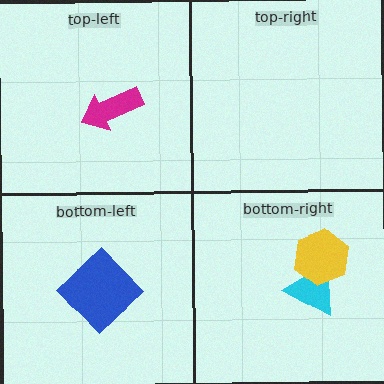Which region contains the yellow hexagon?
The bottom-right region.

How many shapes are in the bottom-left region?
1.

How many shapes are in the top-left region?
1.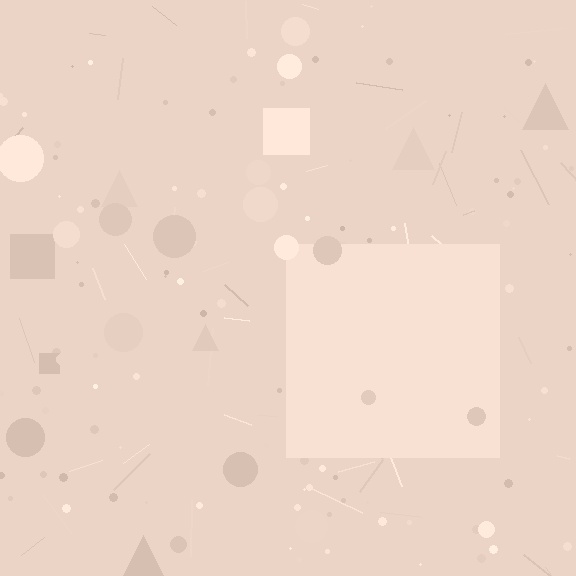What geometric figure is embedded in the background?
A square is embedded in the background.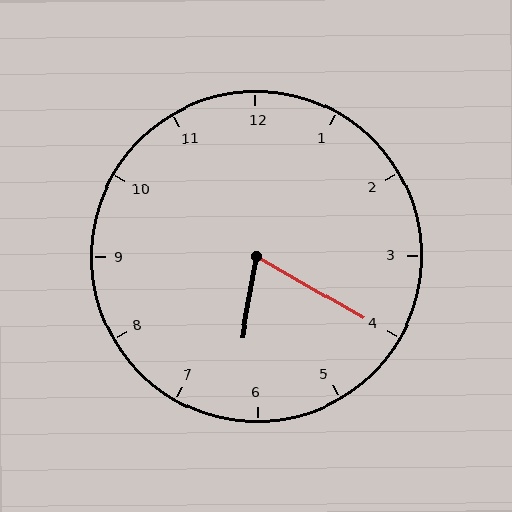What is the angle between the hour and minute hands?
Approximately 70 degrees.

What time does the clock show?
6:20.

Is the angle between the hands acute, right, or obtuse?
It is acute.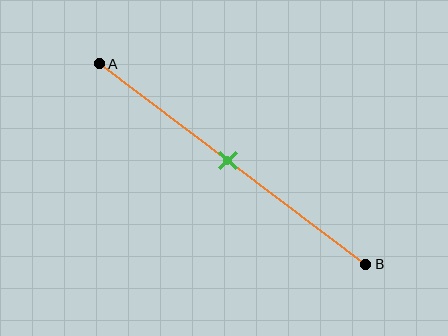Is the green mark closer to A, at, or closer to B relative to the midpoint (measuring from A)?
The green mark is approximately at the midpoint of segment AB.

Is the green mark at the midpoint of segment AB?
Yes, the mark is approximately at the midpoint.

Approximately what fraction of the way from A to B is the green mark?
The green mark is approximately 50% of the way from A to B.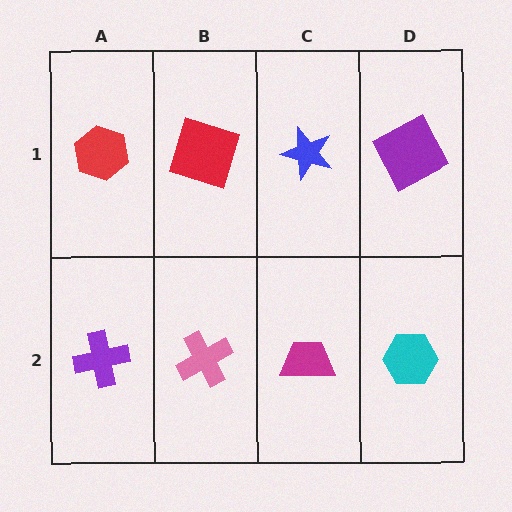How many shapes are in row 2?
4 shapes.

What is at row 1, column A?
A red hexagon.